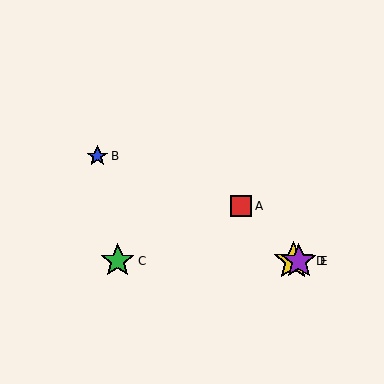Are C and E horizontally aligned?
Yes, both are at y≈261.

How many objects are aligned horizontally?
3 objects (C, D, E) are aligned horizontally.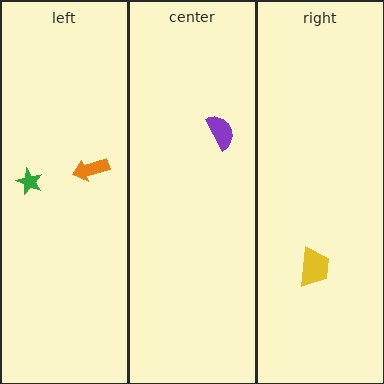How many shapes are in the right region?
1.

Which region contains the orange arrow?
The left region.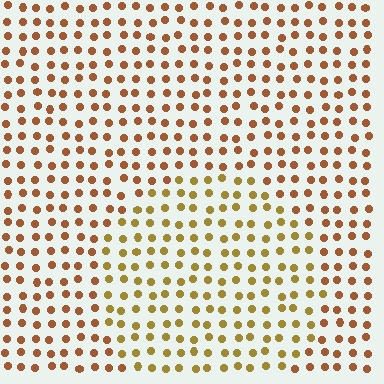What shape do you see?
I see a circle.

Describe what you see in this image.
The image is filled with small brown elements in a uniform arrangement. A circle-shaped region is visible where the elements are tinted to a slightly different hue, forming a subtle color boundary.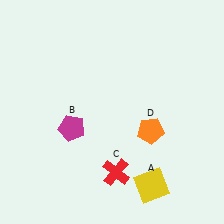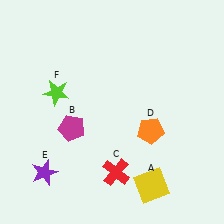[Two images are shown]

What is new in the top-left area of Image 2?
A lime star (F) was added in the top-left area of Image 2.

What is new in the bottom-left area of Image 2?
A purple star (E) was added in the bottom-left area of Image 2.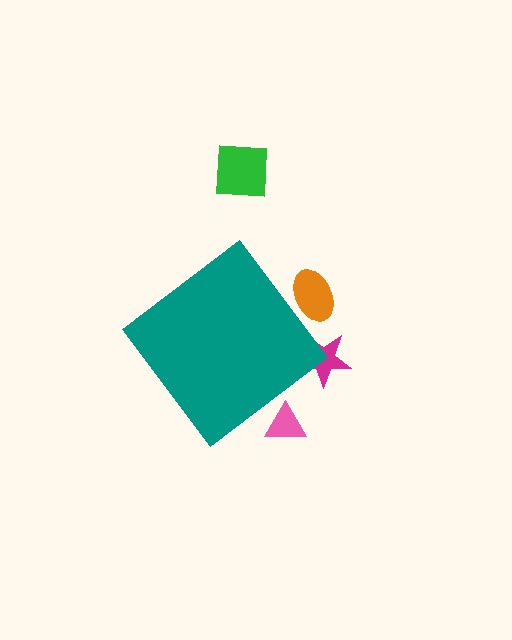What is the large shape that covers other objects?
A teal diamond.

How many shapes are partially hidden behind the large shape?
3 shapes are partially hidden.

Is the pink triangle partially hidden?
Yes, the pink triangle is partially hidden behind the teal diamond.